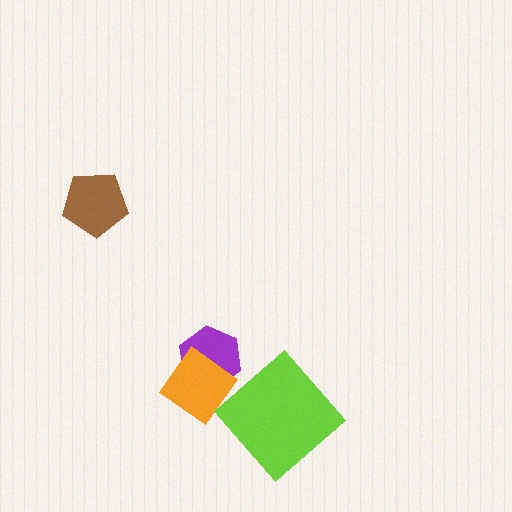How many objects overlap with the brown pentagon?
0 objects overlap with the brown pentagon.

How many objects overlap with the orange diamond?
1 object overlaps with the orange diamond.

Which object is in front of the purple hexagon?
The orange diamond is in front of the purple hexagon.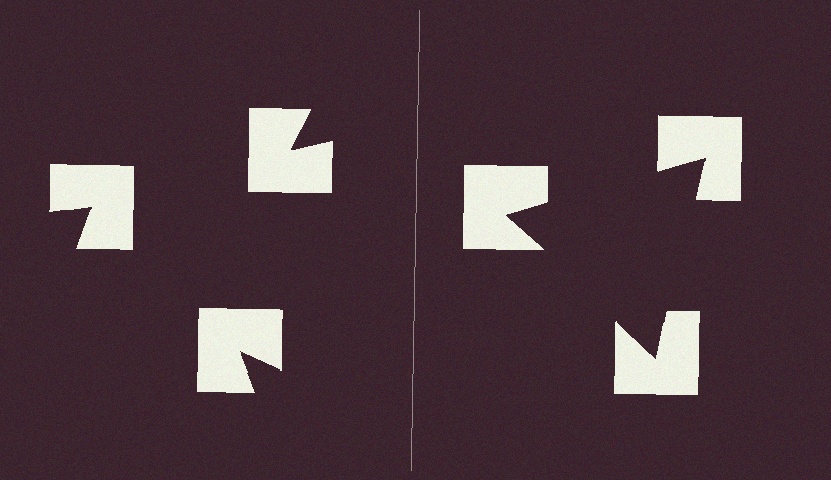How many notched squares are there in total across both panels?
6 — 3 on each side.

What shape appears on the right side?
An illusory triangle.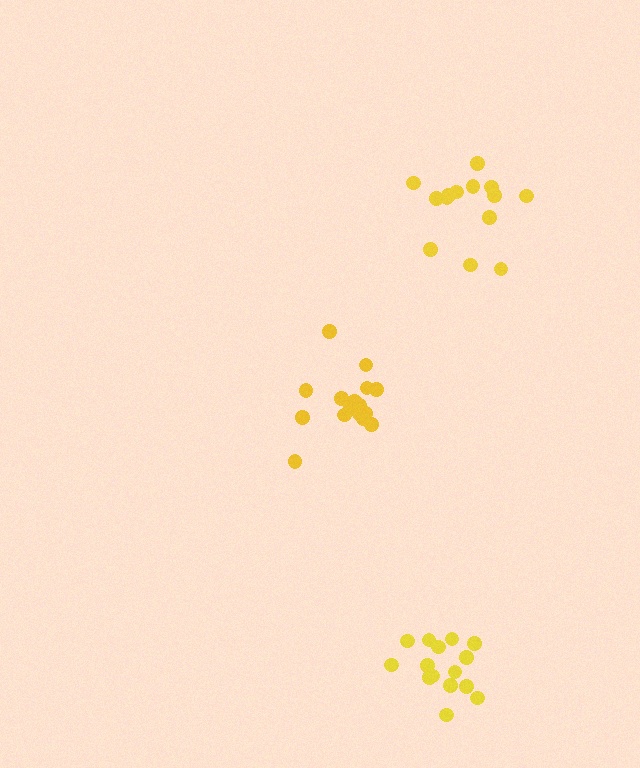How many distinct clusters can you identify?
There are 3 distinct clusters.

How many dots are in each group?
Group 1: 16 dots, Group 2: 14 dots, Group 3: 15 dots (45 total).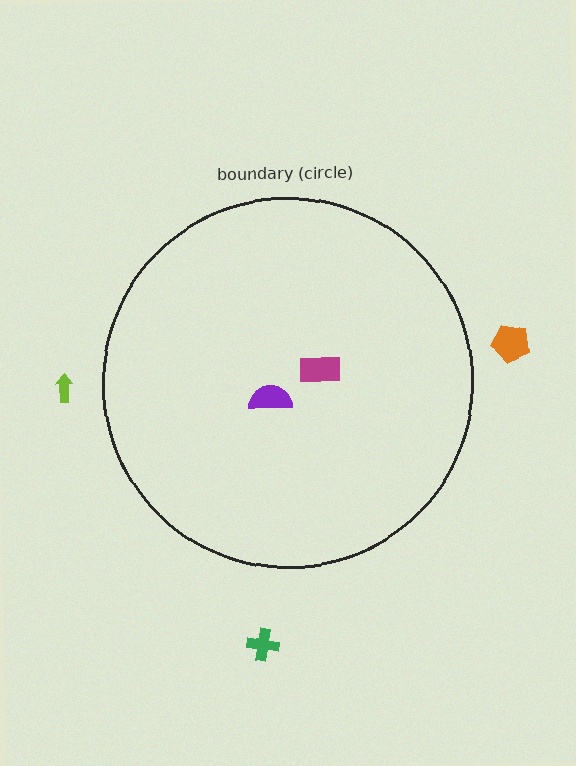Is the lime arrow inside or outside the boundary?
Outside.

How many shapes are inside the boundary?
2 inside, 3 outside.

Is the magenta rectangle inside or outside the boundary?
Inside.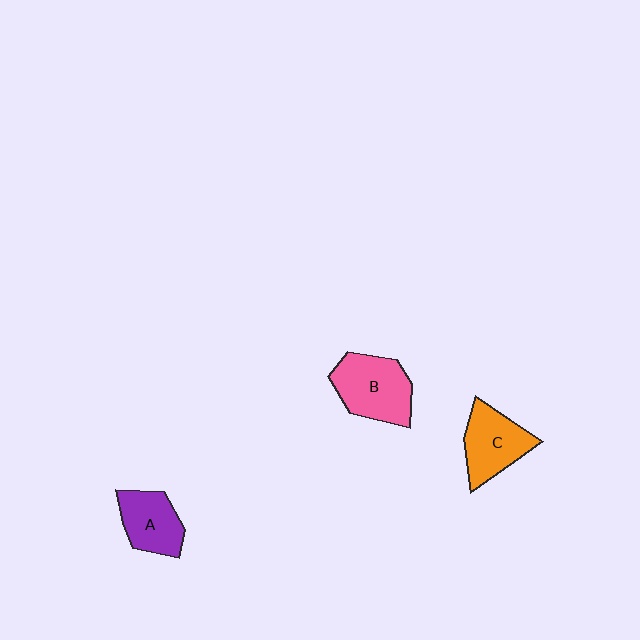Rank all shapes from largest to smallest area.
From largest to smallest: B (pink), C (orange), A (purple).